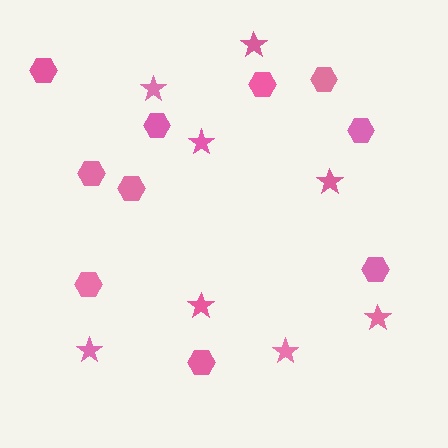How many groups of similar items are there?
There are 2 groups: one group of stars (8) and one group of hexagons (10).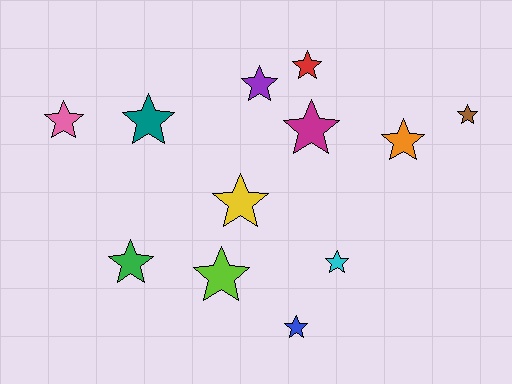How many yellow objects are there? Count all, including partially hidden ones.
There is 1 yellow object.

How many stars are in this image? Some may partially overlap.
There are 12 stars.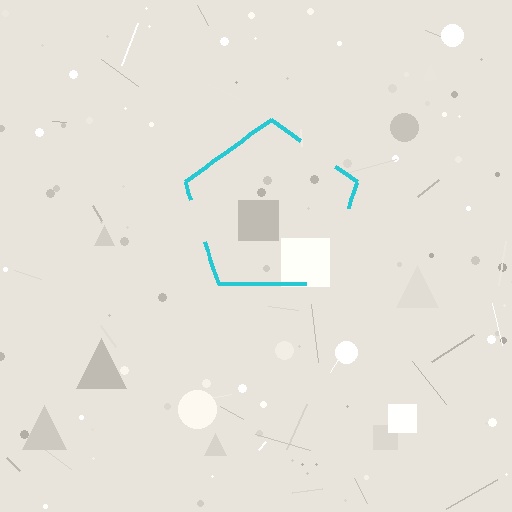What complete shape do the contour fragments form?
The contour fragments form a pentagon.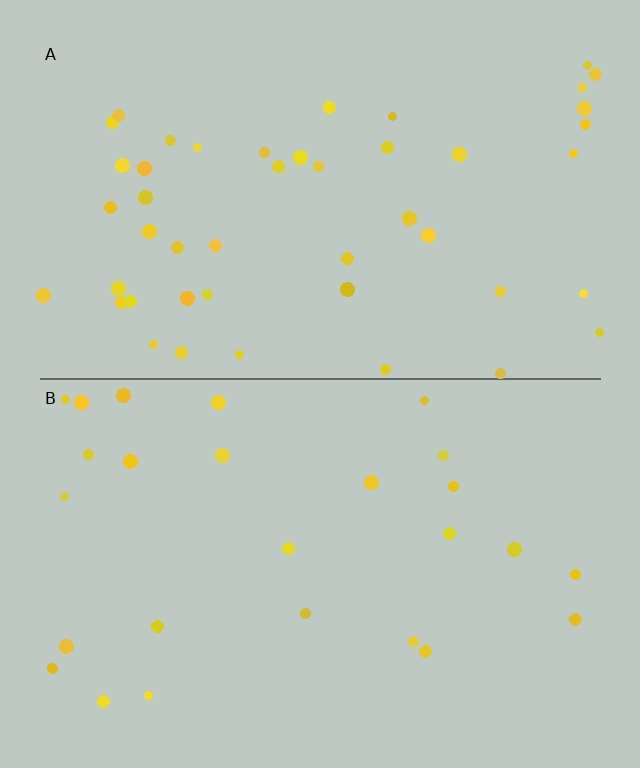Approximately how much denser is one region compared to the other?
Approximately 1.8× — region A over region B.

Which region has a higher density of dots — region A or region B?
A (the top).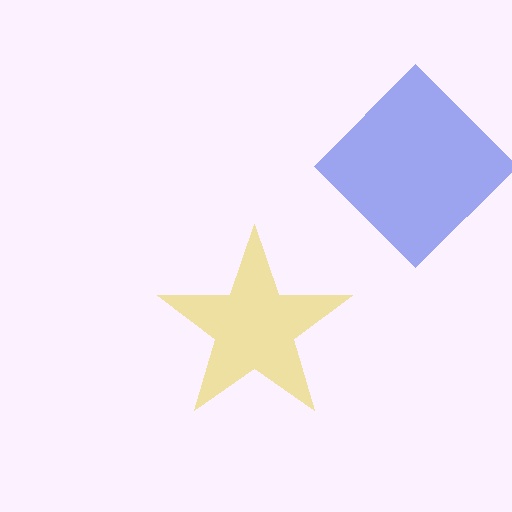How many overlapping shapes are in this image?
There are 2 overlapping shapes in the image.